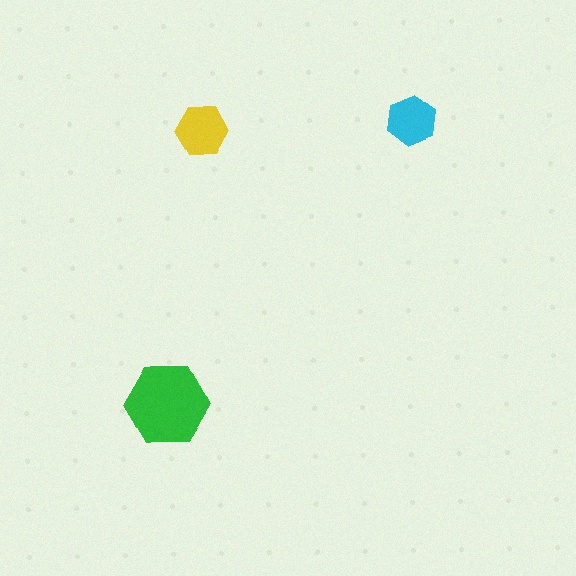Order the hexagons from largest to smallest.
the green one, the yellow one, the cyan one.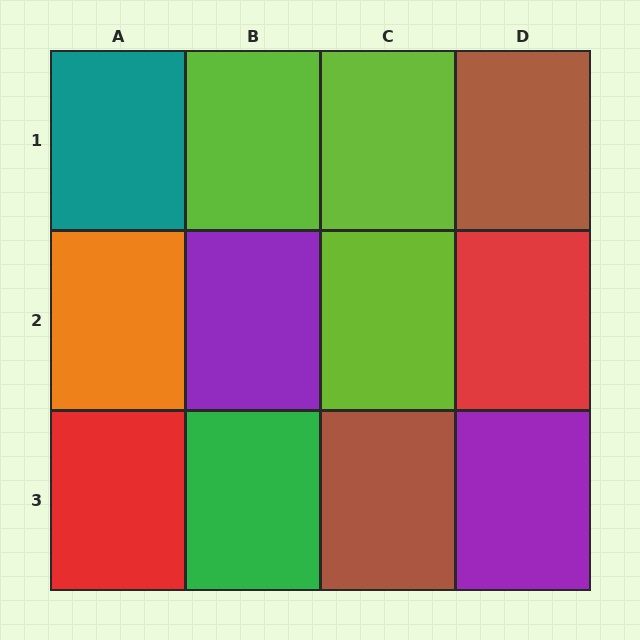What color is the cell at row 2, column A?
Orange.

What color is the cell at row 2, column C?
Lime.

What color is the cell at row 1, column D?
Brown.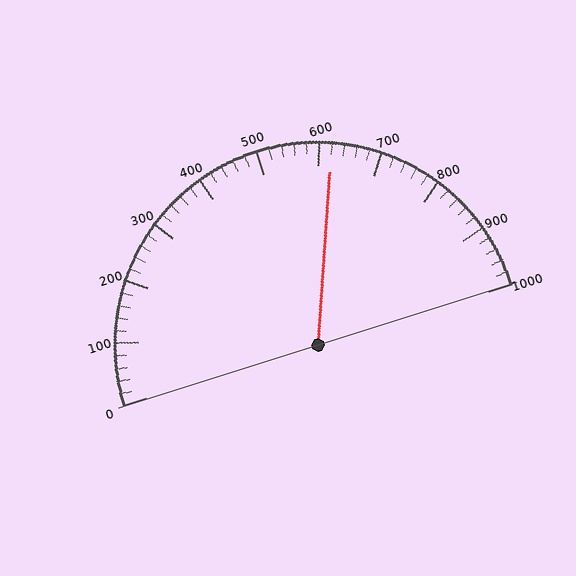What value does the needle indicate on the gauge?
The needle indicates approximately 620.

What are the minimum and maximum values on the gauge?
The gauge ranges from 0 to 1000.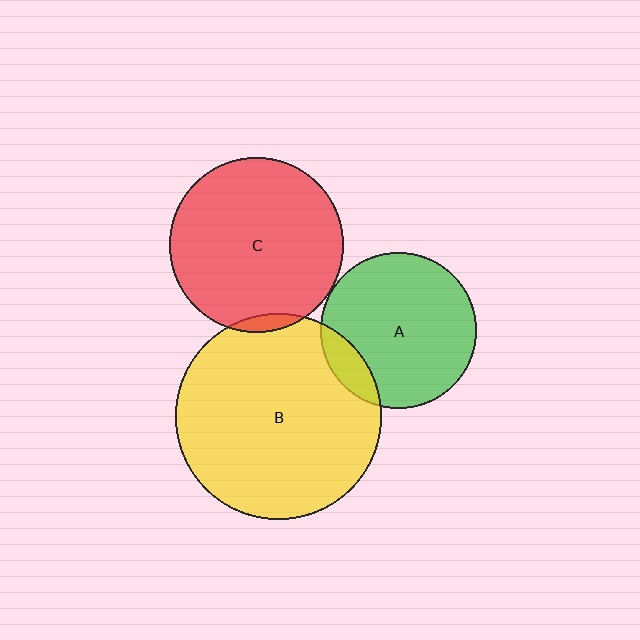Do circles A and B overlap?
Yes.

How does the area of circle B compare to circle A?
Approximately 1.7 times.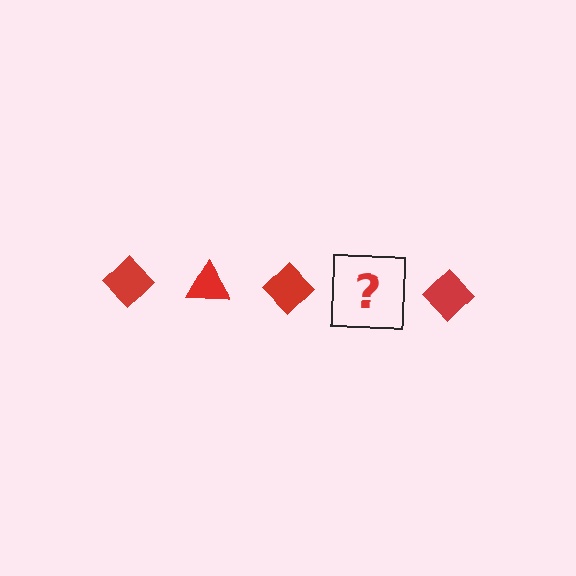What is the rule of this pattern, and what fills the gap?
The rule is that the pattern cycles through diamond, triangle shapes in red. The gap should be filled with a red triangle.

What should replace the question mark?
The question mark should be replaced with a red triangle.